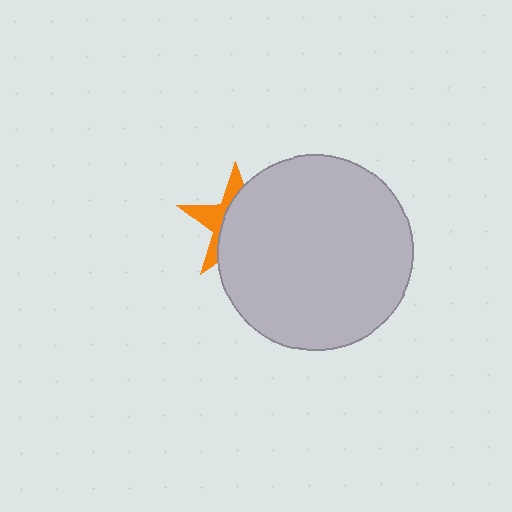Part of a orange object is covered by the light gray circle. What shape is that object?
It is a star.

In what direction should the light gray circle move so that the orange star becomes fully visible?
The light gray circle should move right. That is the shortest direction to clear the overlap and leave the orange star fully visible.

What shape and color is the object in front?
The object in front is a light gray circle.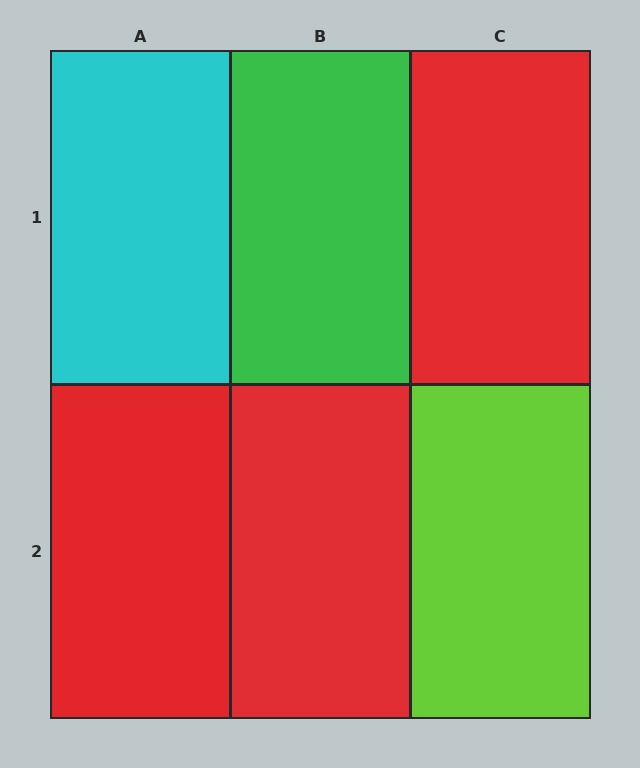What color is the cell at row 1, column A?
Cyan.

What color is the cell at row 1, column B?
Green.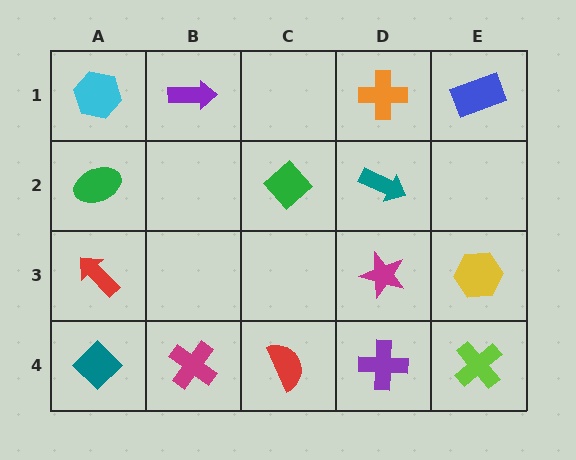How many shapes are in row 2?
3 shapes.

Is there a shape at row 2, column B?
No, that cell is empty.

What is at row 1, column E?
A blue rectangle.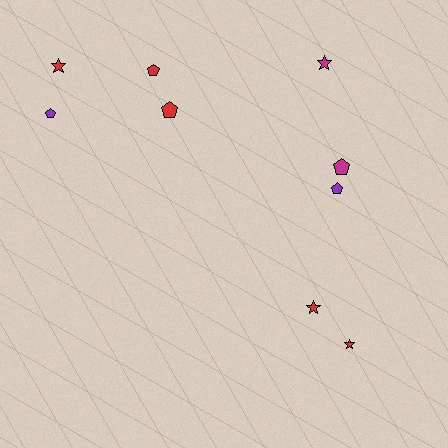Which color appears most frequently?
Red, with 5 objects.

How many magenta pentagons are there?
There is 1 magenta pentagon.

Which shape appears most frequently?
Pentagon, with 5 objects.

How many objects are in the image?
There are 9 objects.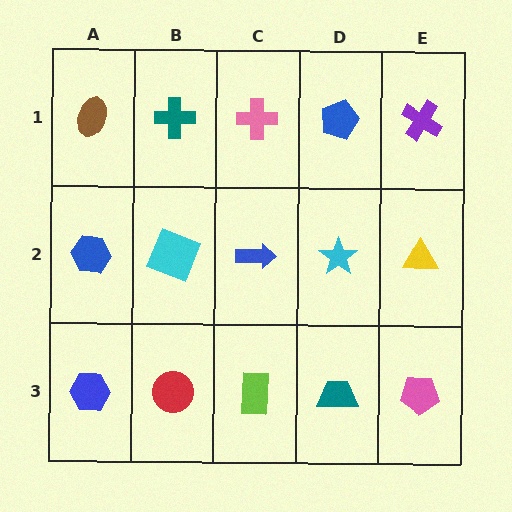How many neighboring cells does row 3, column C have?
3.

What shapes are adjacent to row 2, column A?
A brown ellipse (row 1, column A), a blue hexagon (row 3, column A), a cyan square (row 2, column B).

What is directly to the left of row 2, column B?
A blue hexagon.